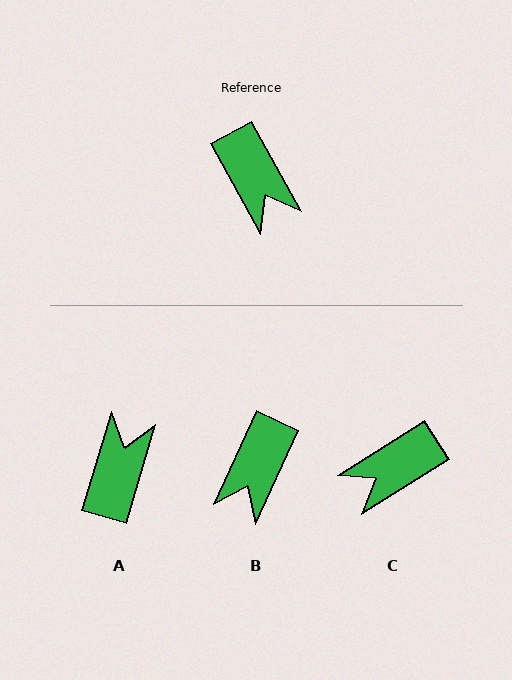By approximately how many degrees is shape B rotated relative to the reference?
Approximately 54 degrees clockwise.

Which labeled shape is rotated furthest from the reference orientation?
A, about 134 degrees away.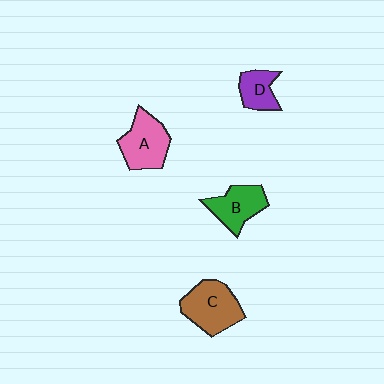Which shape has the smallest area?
Shape D (purple).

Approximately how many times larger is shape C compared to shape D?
Approximately 1.7 times.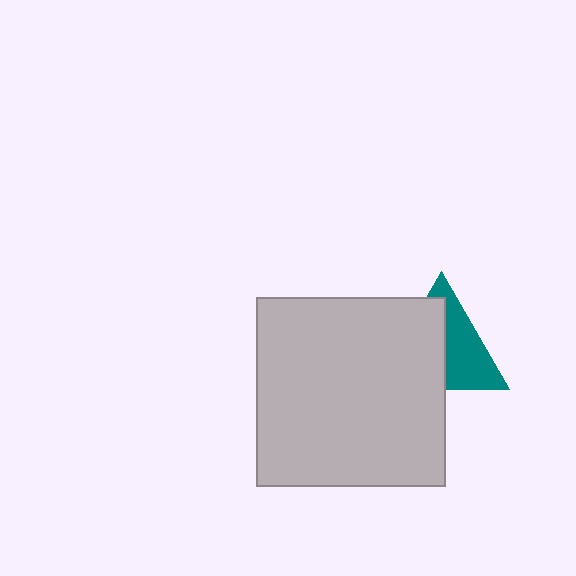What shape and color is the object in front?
The object in front is a light gray square.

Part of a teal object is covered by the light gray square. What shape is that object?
It is a triangle.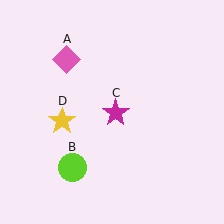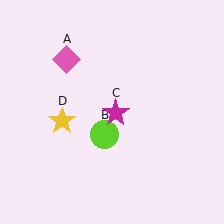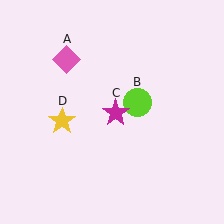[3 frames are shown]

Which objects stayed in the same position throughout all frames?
Pink diamond (object A) and magenta star (object C) and yellow star (object D) remained stationary.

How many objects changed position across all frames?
1 object changed position: lime circle (object B).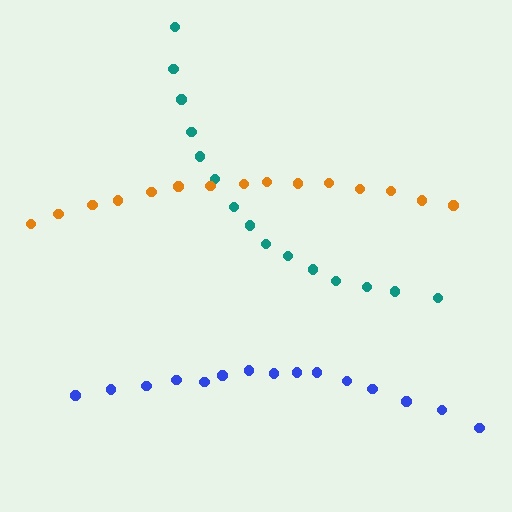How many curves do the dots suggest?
There are 3 distinct paths.